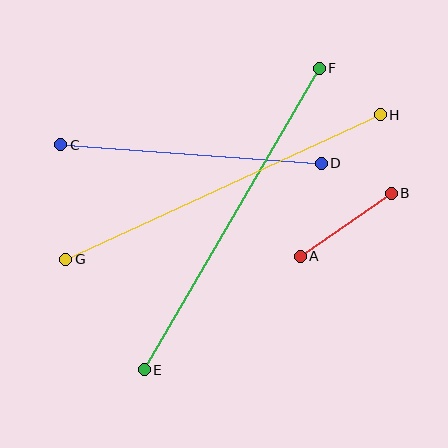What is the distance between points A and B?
The distance is approximately 111 pixels.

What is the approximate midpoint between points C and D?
The midpoint is at approximately (191, 154) pixels.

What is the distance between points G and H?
The distance is approximately 346 pixels.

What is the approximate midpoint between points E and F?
The midpoint is at approximately (232, 219) pixels.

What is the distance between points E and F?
The distance is approximately 349 pixels.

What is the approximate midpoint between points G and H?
The midpoint is at approximately (223, 187) pixels.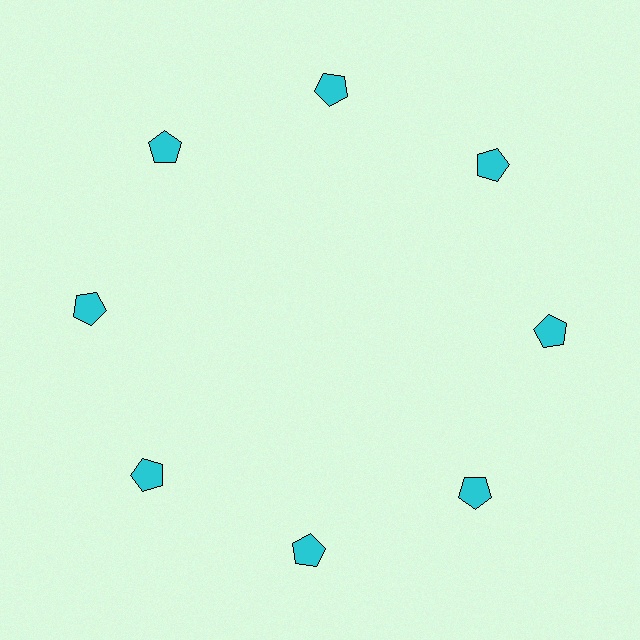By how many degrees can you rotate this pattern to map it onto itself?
The pattern maps onto itself every 45 degrees of rotation.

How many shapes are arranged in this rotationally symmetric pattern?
There are 8 shapes, arranged in 8 groups of 1.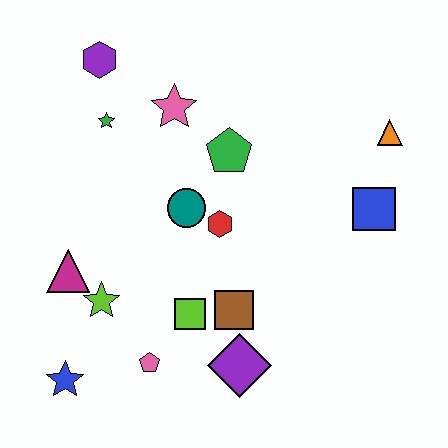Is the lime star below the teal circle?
Yes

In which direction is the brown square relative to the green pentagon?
The brown square is below the green pentagon.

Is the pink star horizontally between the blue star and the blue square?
Yes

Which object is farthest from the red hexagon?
The blue star is farthest from the red hexagon.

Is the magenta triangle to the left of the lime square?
Yes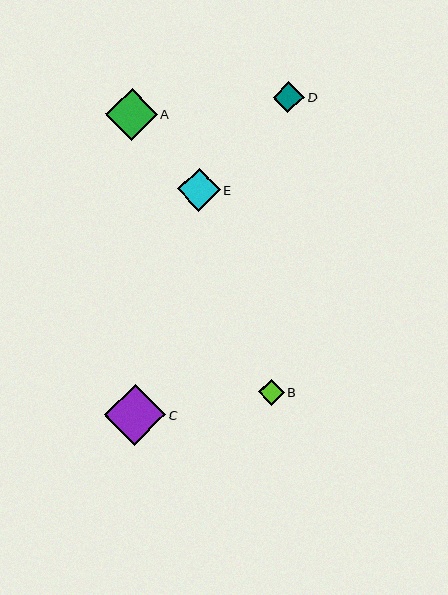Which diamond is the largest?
Diamond C is the largest with a size of approximately 61 pixels.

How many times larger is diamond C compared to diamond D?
Diamond C is approximately 1.9 times the size of diamond D.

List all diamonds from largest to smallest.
From largest to smallest: C, A, E, D, B.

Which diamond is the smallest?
Diamond B is the smallest with a size of approximately 26 pixels.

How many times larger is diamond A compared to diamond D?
Diamond A is approximately 1.7 times the size of diamond D.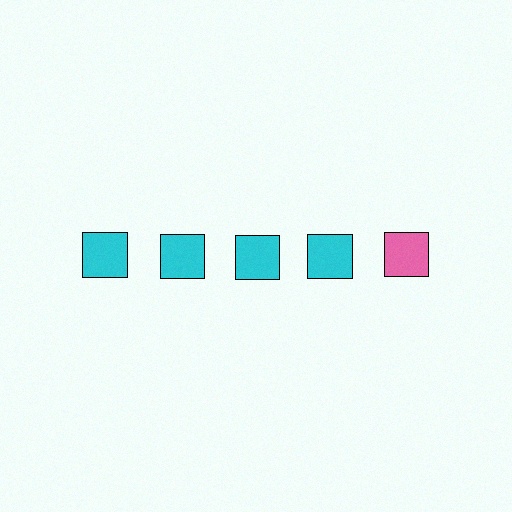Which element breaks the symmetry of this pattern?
The pink square in the top row, rightmost column breaks the symmetry. All other shapes are cyan squares.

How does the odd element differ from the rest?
It has a different color: pink instead of cyan.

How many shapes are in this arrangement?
There are 5 shapes arranged in a grid pattern.